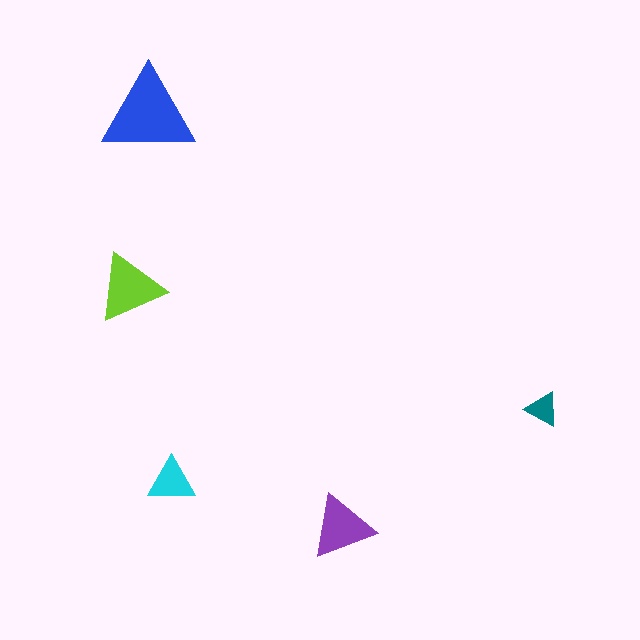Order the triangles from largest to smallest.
the blue one, the lime one, the purple one, the cyan one, the teal one.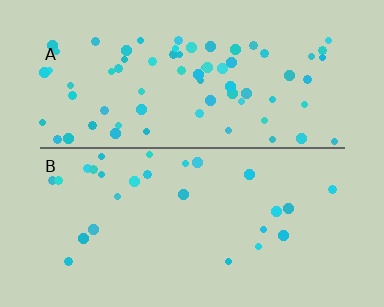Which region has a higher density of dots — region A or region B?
A (the top).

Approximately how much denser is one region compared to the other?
Approximately 2.7× — region A over region B.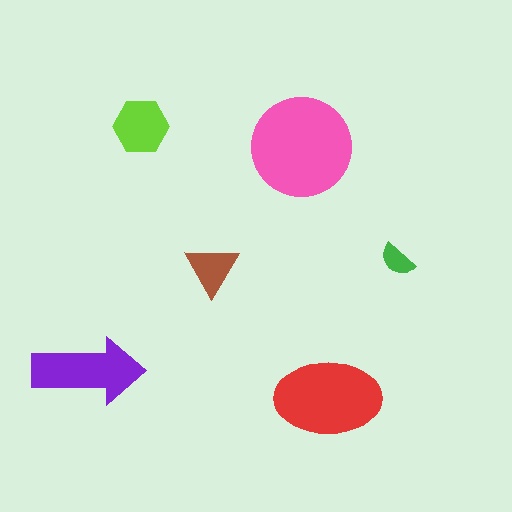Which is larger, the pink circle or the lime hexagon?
The pink circle.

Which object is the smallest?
The green semicircle.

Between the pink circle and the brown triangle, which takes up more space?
The pink circle.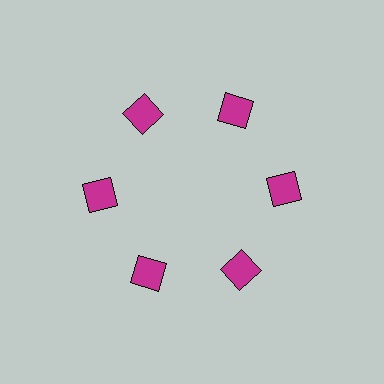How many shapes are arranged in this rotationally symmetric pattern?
There are 6 shapes, arranged in 6 groups of 1.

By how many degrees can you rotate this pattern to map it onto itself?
The pattern maps onto itself every 60 degrees of rotation.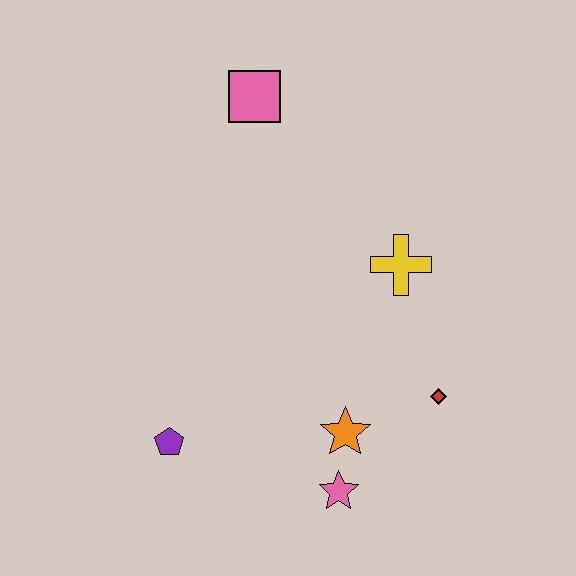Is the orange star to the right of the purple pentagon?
Yes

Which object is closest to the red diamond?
The orange star is closest to the red diamond.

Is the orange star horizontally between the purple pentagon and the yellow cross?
Yes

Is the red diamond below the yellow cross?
Yes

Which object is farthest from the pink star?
The pink square is farthest from the pink star.